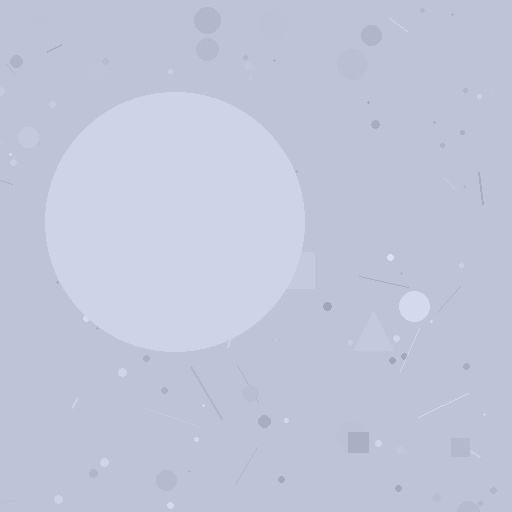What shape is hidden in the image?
A circle is hidden in the image.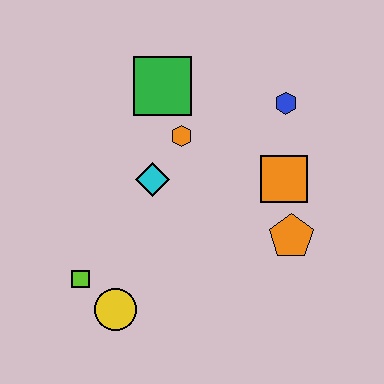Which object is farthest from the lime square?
The blue hexagon is farthest from the lime square.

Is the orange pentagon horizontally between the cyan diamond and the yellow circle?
No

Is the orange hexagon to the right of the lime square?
Yes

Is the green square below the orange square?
No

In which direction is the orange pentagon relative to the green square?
The orange pentagon is below the green square.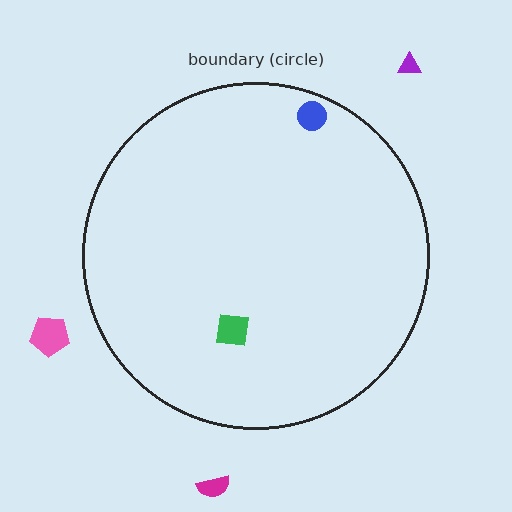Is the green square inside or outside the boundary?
Inside.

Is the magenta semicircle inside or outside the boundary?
Outside.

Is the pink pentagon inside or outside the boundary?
Outside.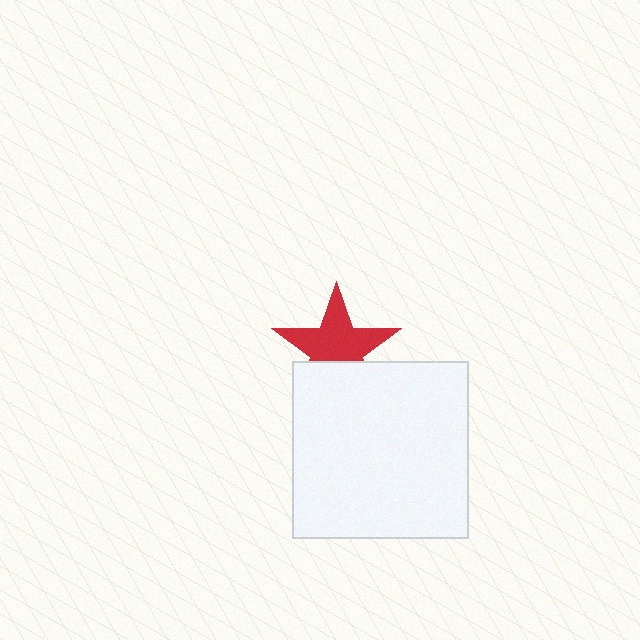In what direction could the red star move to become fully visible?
The red star could move up. That would shift it out from behind the white square entirely.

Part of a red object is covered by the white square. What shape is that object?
It is a star.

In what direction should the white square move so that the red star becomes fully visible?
The white square should move down. That is the shortest direction to clear the overlap and leave the red star fully visible.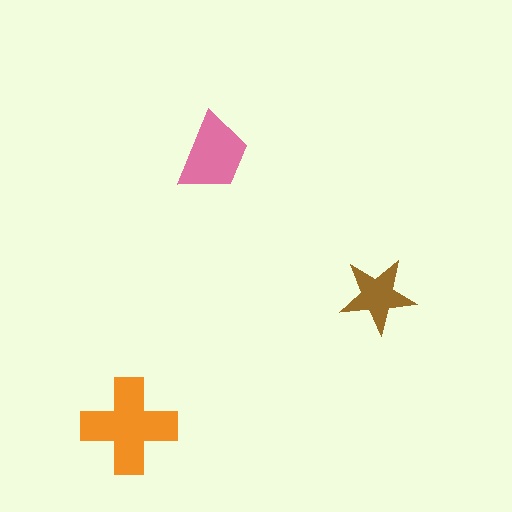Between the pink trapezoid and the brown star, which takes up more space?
The pink trapezoid.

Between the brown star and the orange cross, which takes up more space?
The orange cross.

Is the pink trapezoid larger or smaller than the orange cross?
Smaller.